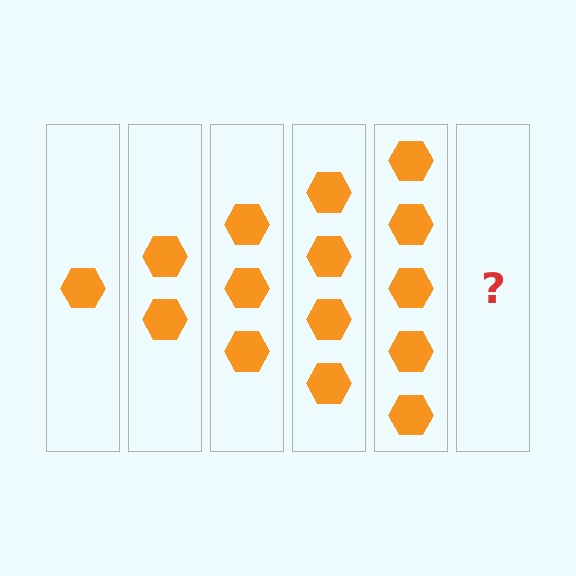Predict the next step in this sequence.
The next step is 6 hexagons.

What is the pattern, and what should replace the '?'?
The pattern is that each step adds one more hexagon. The '?' should be 6 hexagons.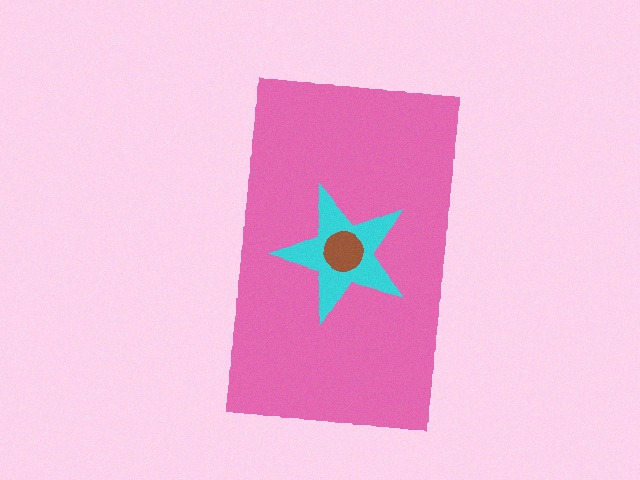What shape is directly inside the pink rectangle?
The cyan star.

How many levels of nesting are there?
3.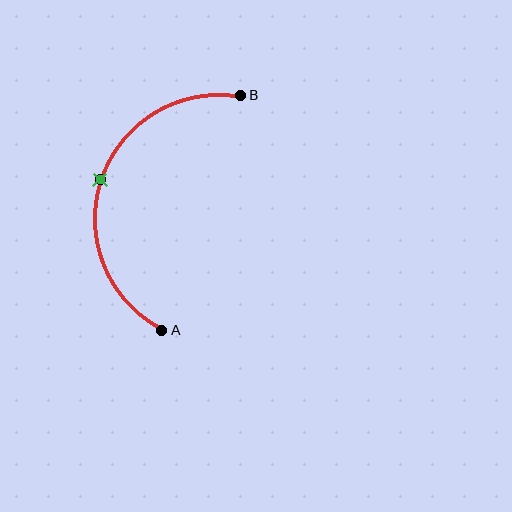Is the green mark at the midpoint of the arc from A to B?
Yes. The green mark lies on the arc at equal arc-length from both A and B — it is the arc midpoint.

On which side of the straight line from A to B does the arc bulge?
The arc bulges to the left of the straight line connecting A and B.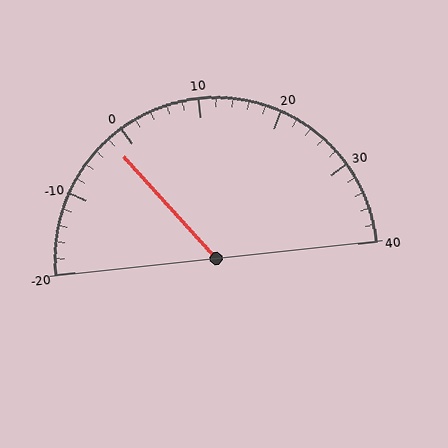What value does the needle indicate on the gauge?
The needle indicates approximately -2.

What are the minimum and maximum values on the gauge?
The gauge ranges from -20 to 40.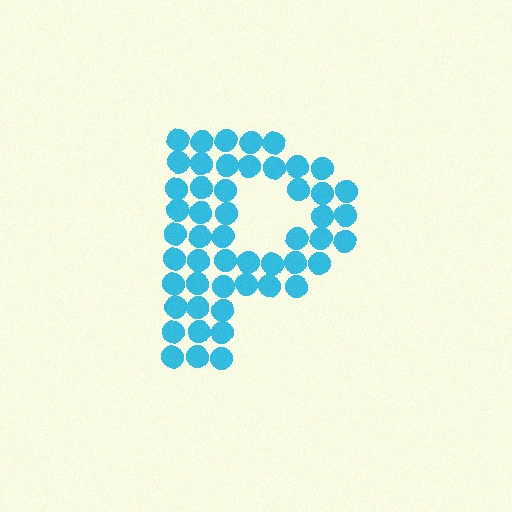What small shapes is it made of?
It is made of small circles.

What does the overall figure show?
The overall figure shows the letter P.